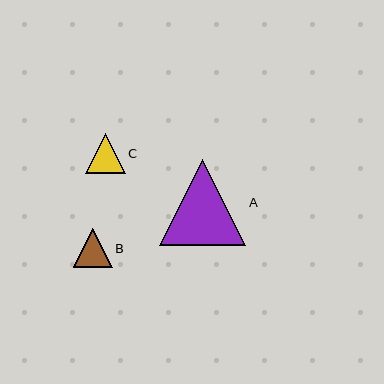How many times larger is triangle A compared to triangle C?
Triangle A is approximately 2.2 times the size of triangle C.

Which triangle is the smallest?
Triangle B is the smallest with a size of approximately 39 pixels.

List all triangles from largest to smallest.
From largest to smallest: A, C, B.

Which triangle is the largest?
Triangle A is the largest with a size of approximately 86 pixels.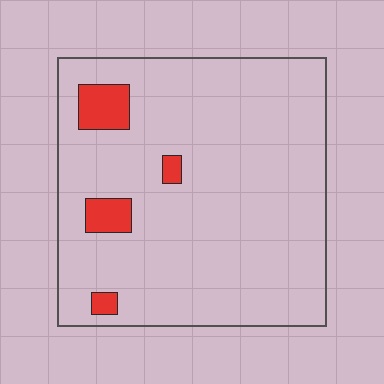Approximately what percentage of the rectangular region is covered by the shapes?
Approximately 5%.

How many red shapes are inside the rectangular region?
4.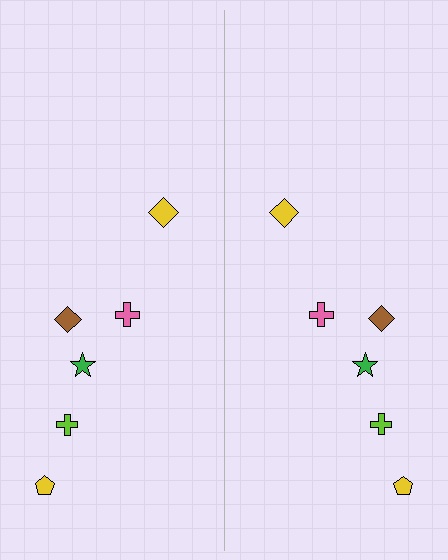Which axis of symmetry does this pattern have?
The pattern has a vertical axis of symmetry running through the center of the image.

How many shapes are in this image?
There are 12 shapes in this image.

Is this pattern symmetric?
Yes, this pattern has bilateral (reflection) symmetry.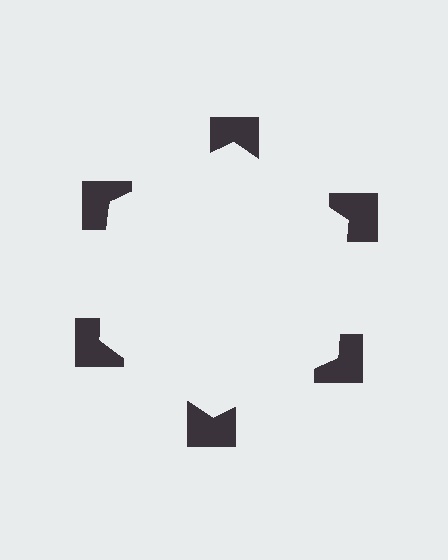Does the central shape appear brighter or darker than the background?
It typically appears slightly brighter than the background, even though no actual brightness change is drawn.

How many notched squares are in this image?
There are 6 — one at each vertex of the illusory hexagon.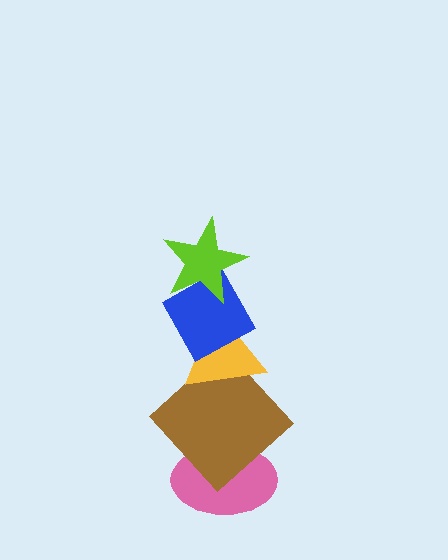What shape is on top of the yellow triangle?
The blue diamond is on top of the yellow triangle.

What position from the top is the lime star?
The lime star is 1st from the top.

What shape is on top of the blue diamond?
The lime star is on top of the blue diamond.